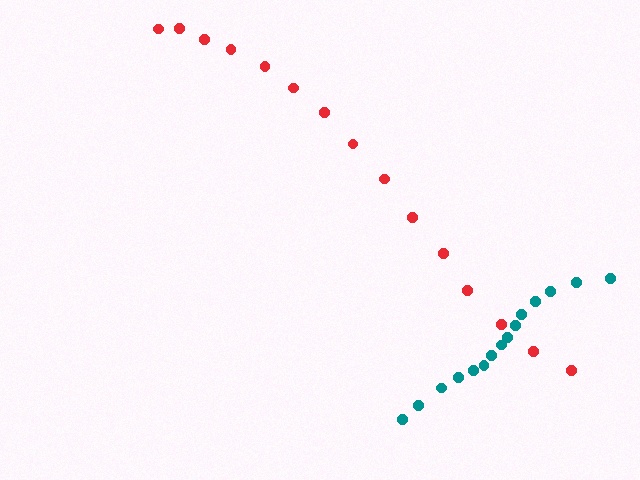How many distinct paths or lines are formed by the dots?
There are 2 distinct paths.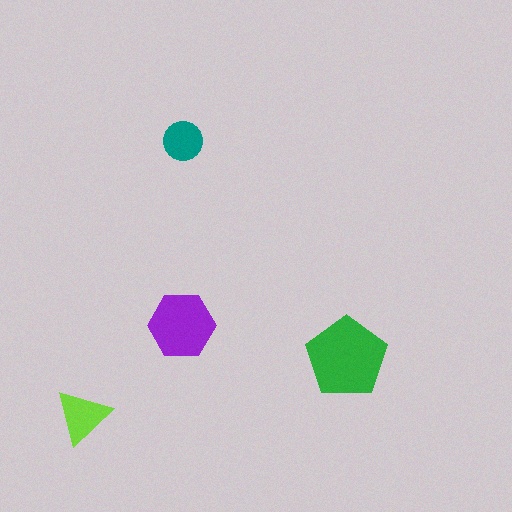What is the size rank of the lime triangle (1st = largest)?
3rd.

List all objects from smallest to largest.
The teal circle, the lime triangle, the purple hexagon, the green pentagon.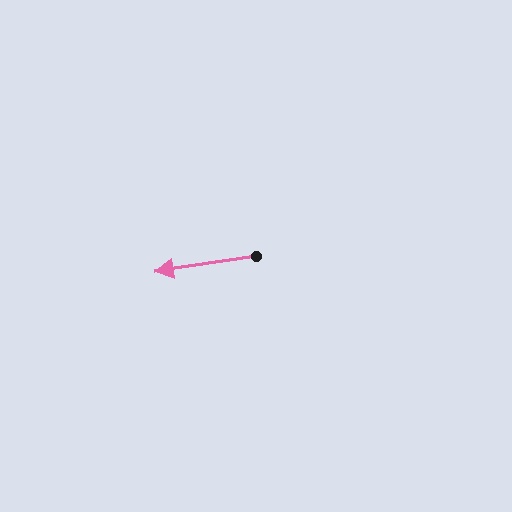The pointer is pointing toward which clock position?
Roughly 9 o'clock.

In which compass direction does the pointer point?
West.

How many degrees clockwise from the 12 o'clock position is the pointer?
Approximately 261 degrees.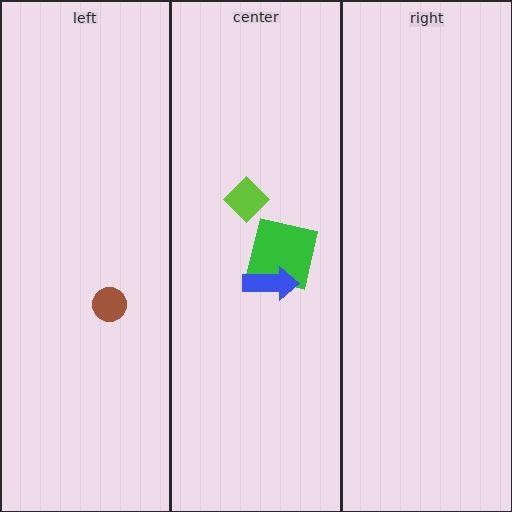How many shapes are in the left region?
1.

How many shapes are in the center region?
3.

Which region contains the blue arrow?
The center region.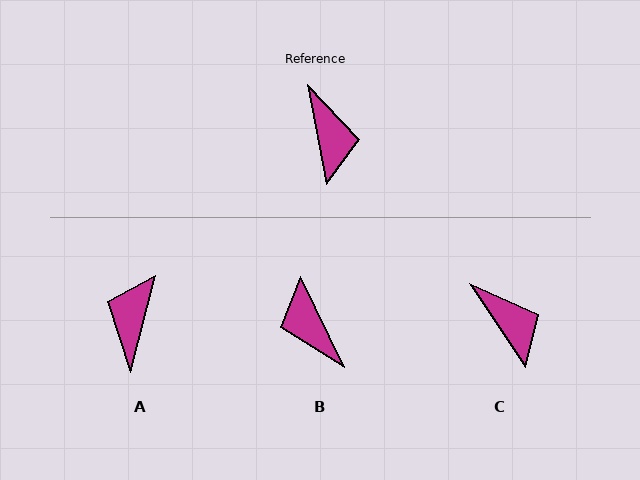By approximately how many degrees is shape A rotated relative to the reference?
Approximately 155 degrees counter-clockwise.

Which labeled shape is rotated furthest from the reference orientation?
B, about 166 degrees away.